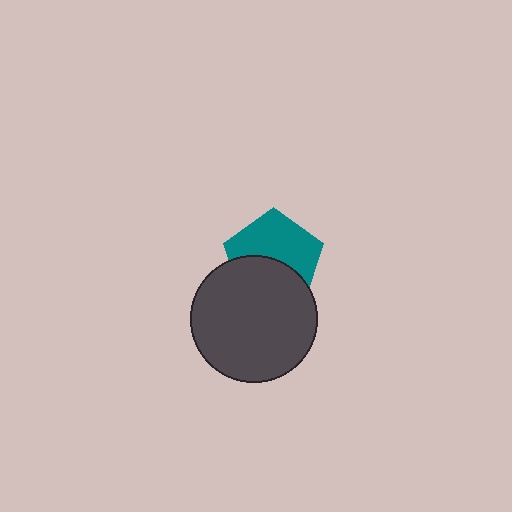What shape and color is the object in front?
The object in front is a dark gray circle.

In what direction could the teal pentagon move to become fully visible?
The teal pentagon could move up. That would shift it out from behind the dark gray circle entirely.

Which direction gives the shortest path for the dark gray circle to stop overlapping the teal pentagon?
Moving down gives the shortest separation.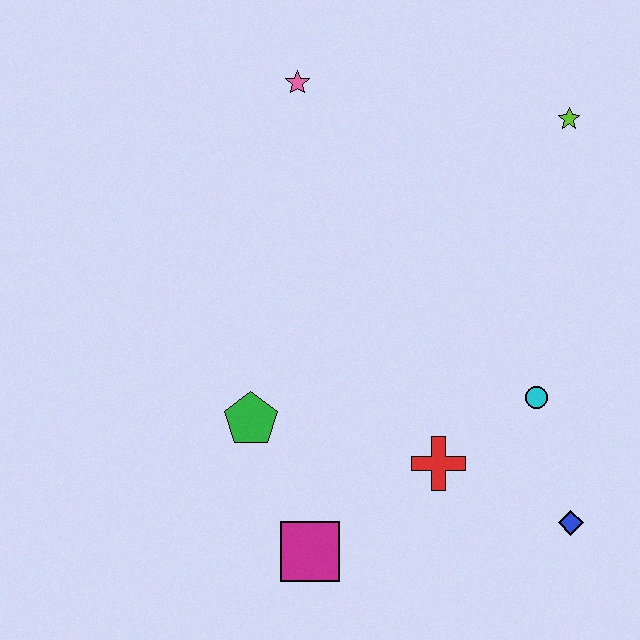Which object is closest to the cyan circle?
The red cross is closest to the cyan circle.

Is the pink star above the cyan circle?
Yes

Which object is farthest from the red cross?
The pink star is farthest from the red cross.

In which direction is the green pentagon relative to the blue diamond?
The green pentagon is to the left of the blue diamond.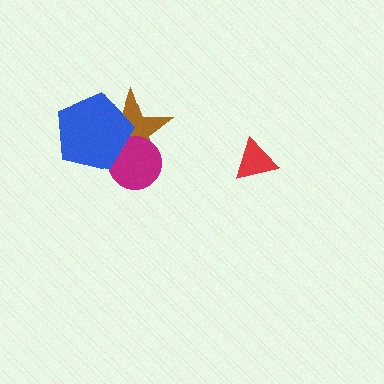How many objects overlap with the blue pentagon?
2 objects overlap with the blue pentagon.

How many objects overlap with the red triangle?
0 objects overlap with the red triangle.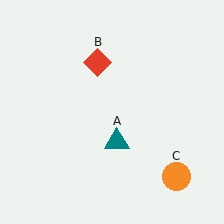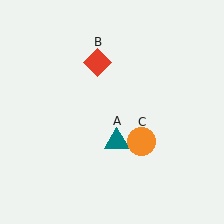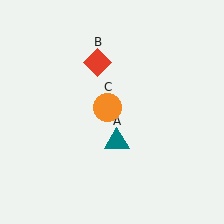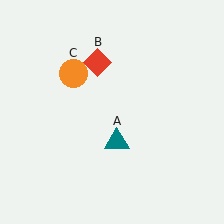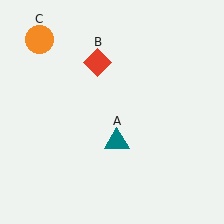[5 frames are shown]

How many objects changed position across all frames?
1 object changed position: orange circle (object C).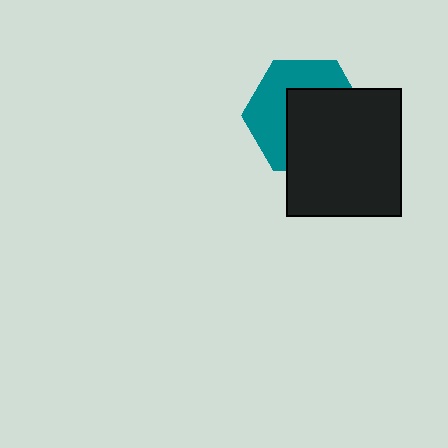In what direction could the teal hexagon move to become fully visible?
The teal hexagon could move toward the upper-left. That would shift it out from behind the black rectangle entirely.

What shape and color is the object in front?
The object in front is a black rectangle.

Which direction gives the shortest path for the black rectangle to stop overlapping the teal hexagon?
Moving toward the lower-right gives the shortest separation.